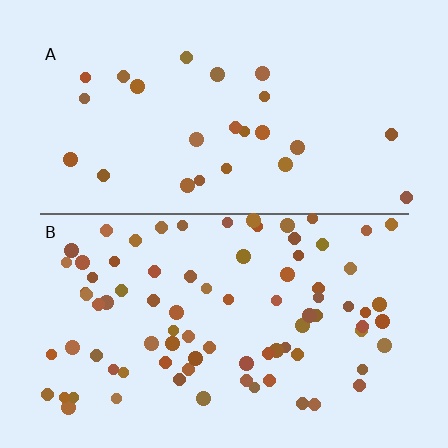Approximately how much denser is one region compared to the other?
Approximately 3.3× — region B over region A.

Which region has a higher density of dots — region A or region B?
B (the bottom).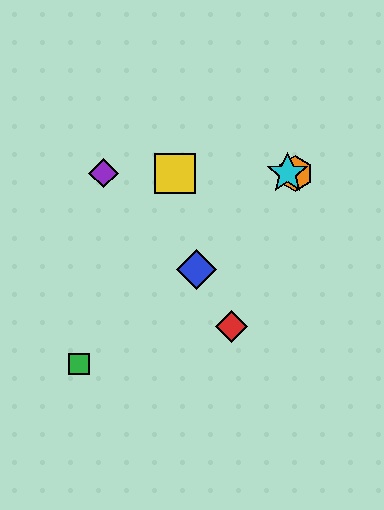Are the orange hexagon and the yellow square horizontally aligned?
Yes, both are at y≈173.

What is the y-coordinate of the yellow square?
The yellow square is at y≈173.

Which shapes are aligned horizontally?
The yellow square, the purple diamond, the orange hexagon, the cyan star are aligned horizontally.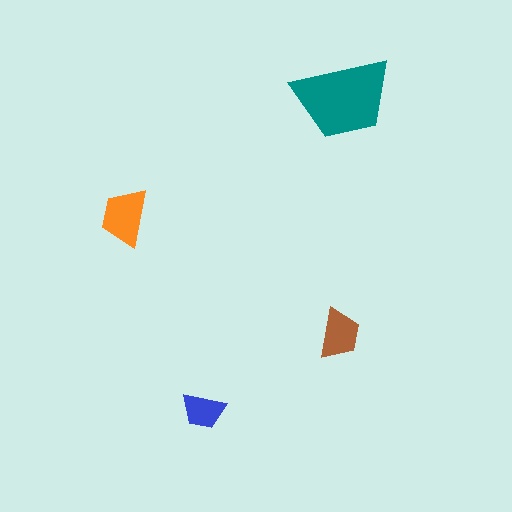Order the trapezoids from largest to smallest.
the teal one, the orange one, the brown one, the blue one.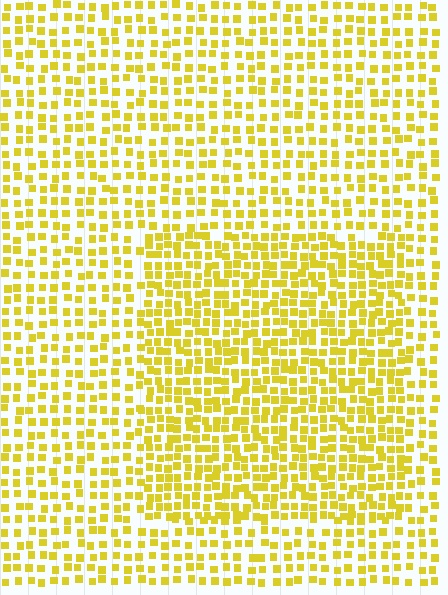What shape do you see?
I see a rectangle.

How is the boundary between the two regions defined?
The boundary is defined by a change in element density (approximately 1.6x ratio). All elements are the same color, size, and shape.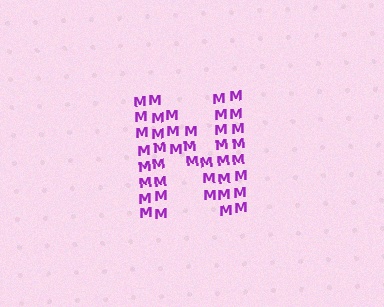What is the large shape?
The large shape is the letter N.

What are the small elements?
The small elements are letter M's.